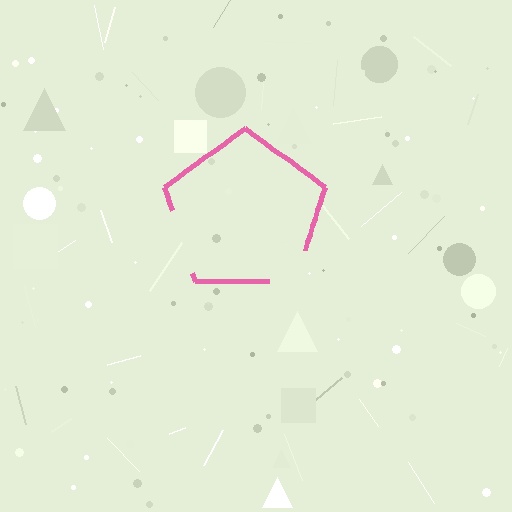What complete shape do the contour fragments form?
The contour fragments form a pentagon.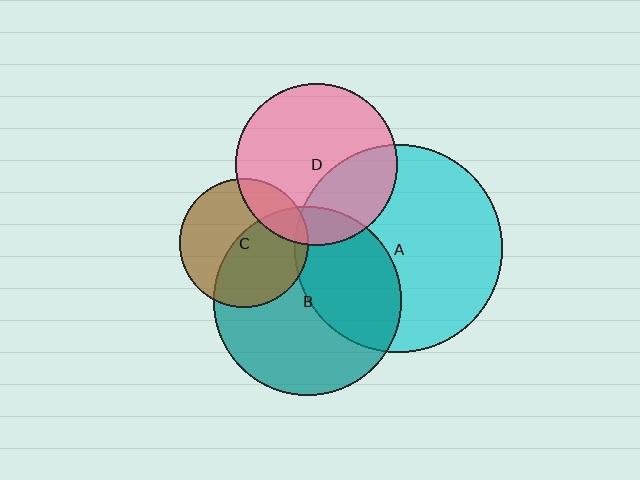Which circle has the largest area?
Circle A (cyan).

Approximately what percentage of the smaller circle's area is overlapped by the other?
Approximately 5%.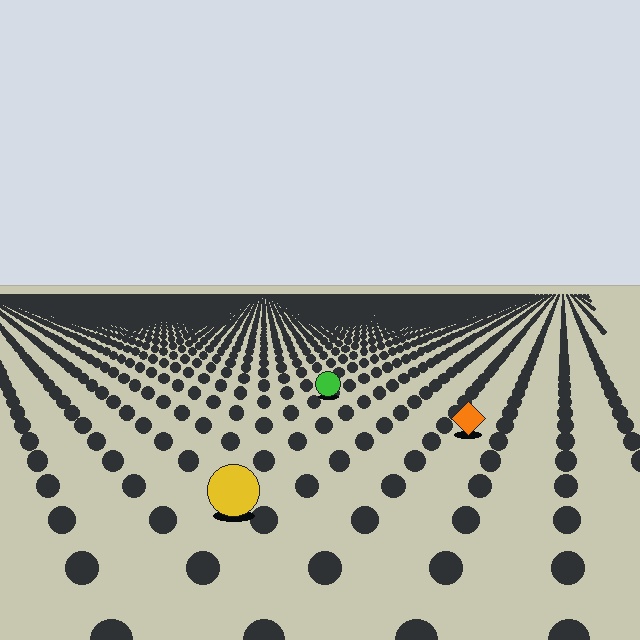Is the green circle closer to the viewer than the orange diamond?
No. The orange diamond is closer — you can tell from the texture gradient: the ground texture is coarser near it.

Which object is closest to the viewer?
The yellow circle is closest. The texture marks near it are larger and more spread out.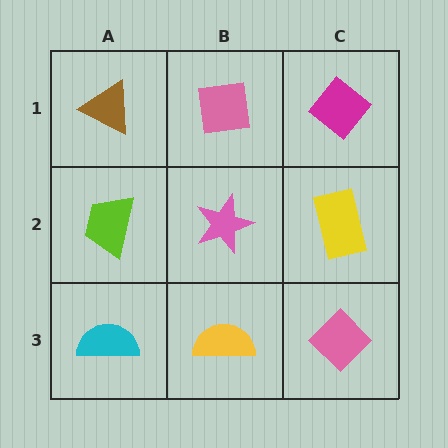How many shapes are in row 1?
3 shapes.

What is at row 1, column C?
A magenta diamond.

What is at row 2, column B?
A pink star.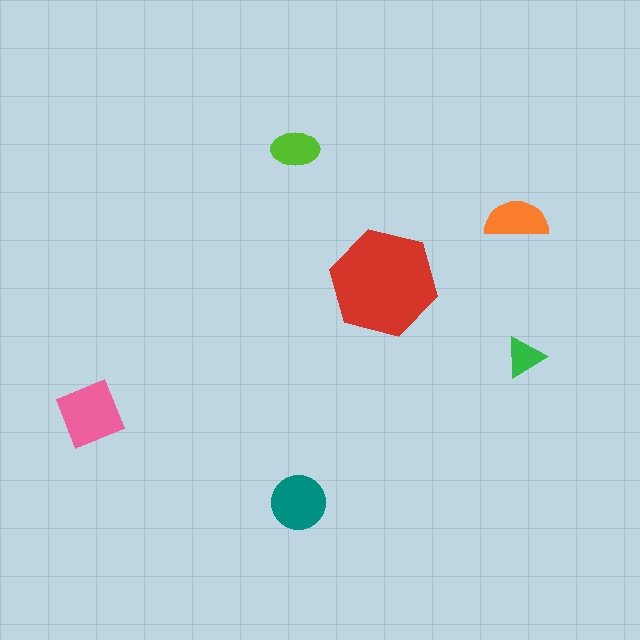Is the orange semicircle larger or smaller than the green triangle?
Larger.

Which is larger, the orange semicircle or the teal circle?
The teal circle.